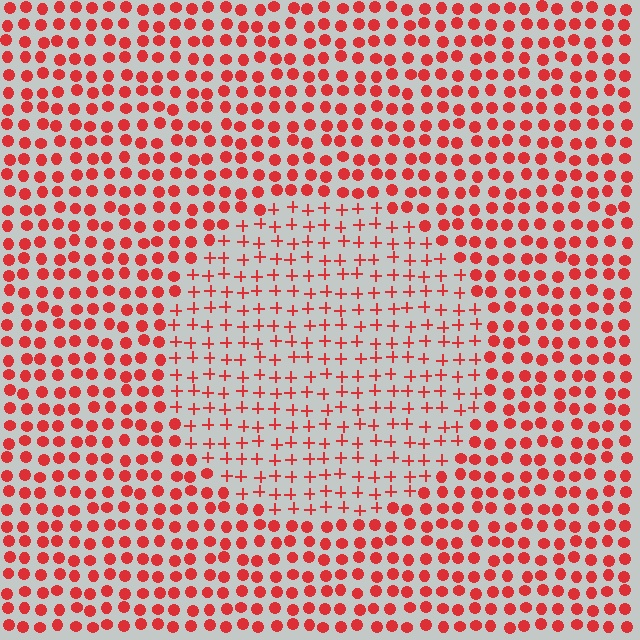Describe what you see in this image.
The image is filled with small red elements arranged in a uniform grid. A circle-shaped region contains plus signs, while the surrounding area contains circles. The boundary is defined purely by the change in element shape.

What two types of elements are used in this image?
The image uses plus signs inside the circle region and circles outside it.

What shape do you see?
I see a circle.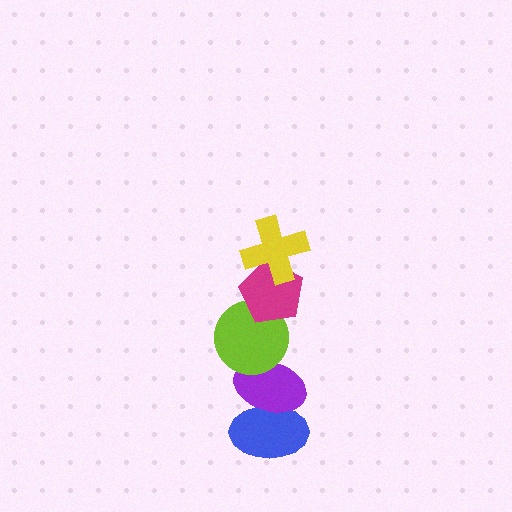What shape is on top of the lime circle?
The magenta pentagon is on top of the lime circle.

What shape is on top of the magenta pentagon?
The yellow cross is on top of the magenta pentagon.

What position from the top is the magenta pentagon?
The magenta pentagon is 2nd from the top.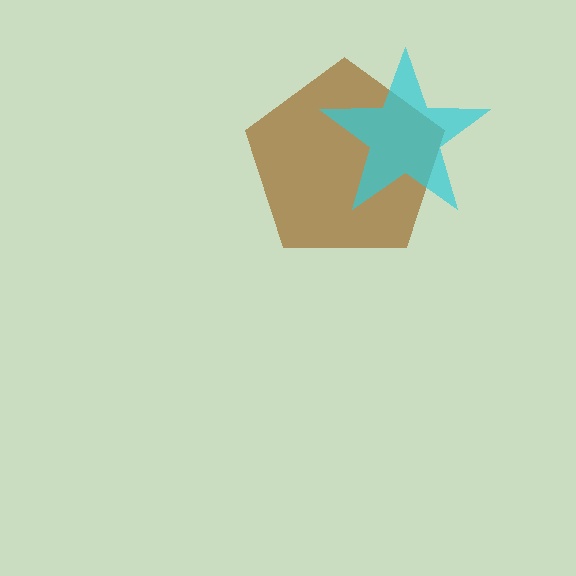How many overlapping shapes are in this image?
There are 2 overlapping shapes in the image.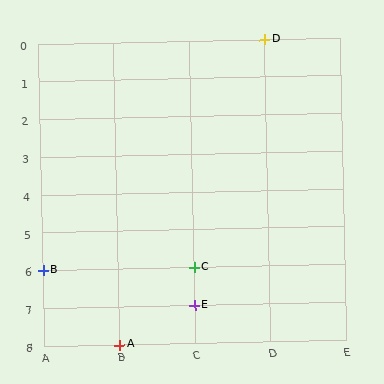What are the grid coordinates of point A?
Point A is at grid coordinates (B, 8).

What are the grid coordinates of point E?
Point E is at grid coordinates (C, 7).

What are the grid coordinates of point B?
Point B is at grid coordinates (A, 6).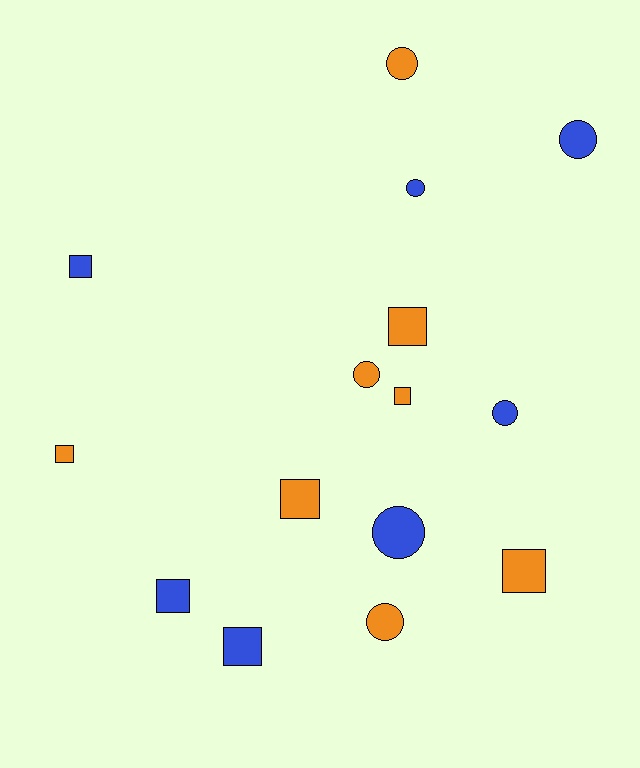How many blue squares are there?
There are 3 blue squares.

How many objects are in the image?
There are 15 objects.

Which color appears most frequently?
Orange, with 8 objects.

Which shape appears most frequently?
Square, with 8 objects.